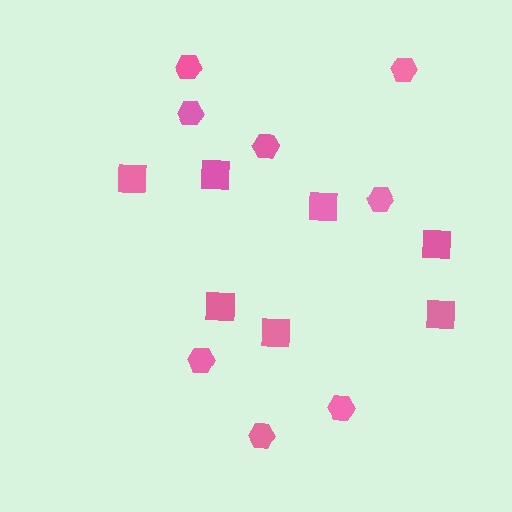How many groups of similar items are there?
There are 2 groups: one group of hexagons (8) and one group of squares (7).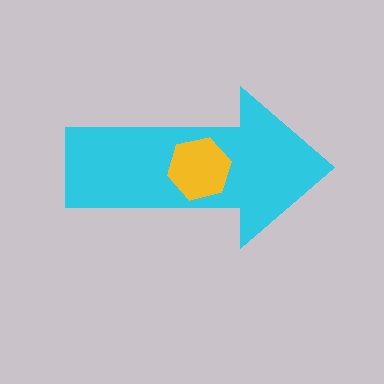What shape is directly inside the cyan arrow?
The yellow hexagon.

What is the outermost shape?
The cyan arrow.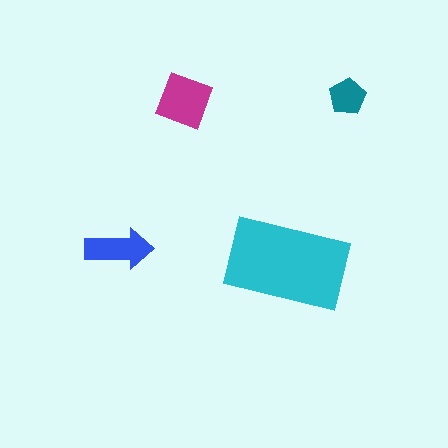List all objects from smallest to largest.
The teal pentagon, the blue arrow, the magenta diamond, the cyan rectangle.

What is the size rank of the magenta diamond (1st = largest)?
2nd.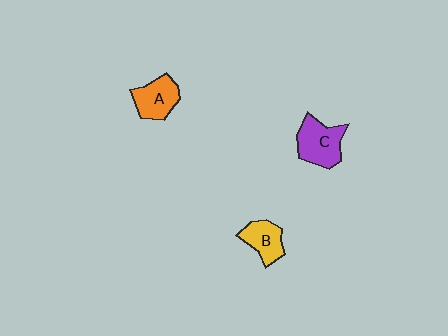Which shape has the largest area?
Shape C (purple).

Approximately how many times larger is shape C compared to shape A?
Approximately 1.2 times.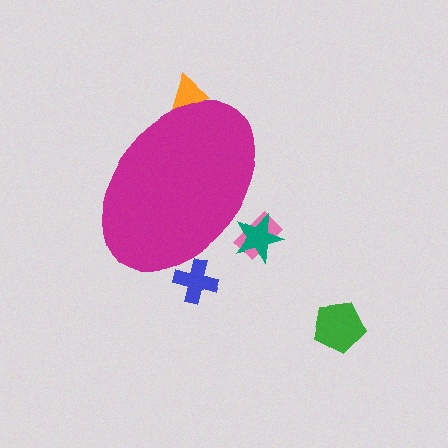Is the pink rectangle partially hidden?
Yes, the pink rectangle is partially hidden behind the magenta ellipse.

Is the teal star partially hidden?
Yes, the teal star is partially hidden behind the magenta ellipse.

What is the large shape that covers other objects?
A magenta ellipse.